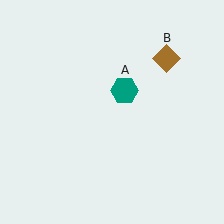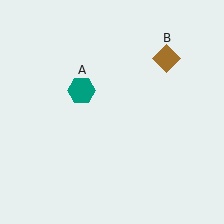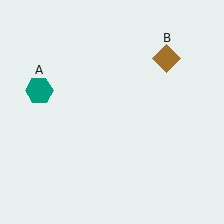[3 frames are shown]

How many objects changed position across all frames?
1 object changed position: teal hexagon (object A).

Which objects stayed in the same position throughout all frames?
Brown diamond (object B) remained stationary.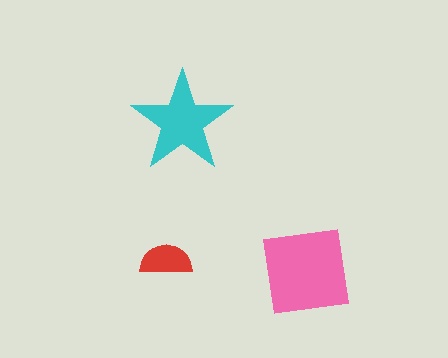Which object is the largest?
The pink square.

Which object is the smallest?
The red semicircle.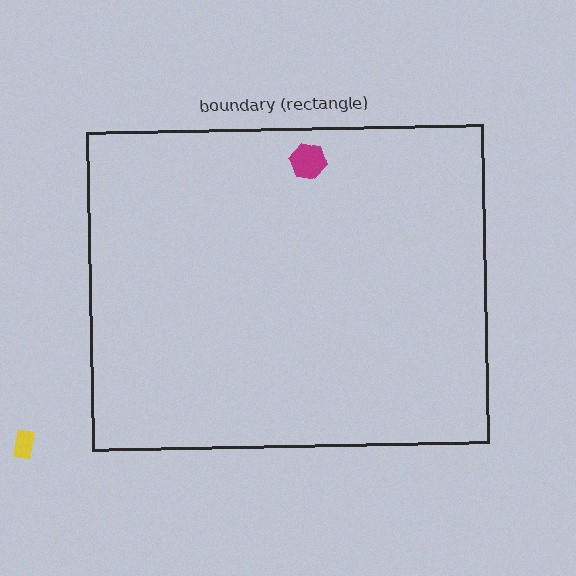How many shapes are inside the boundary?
1 inside, 1 outside.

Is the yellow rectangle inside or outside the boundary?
Outside.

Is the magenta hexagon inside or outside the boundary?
Inside.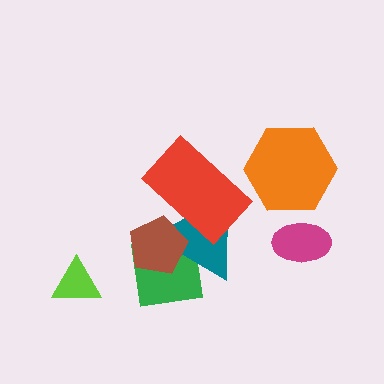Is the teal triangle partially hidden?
Yes, it is partially covered by another shape.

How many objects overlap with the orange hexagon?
0 objects overlap with the orange hexagon.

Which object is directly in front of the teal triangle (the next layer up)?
The brown pentagon is directly in front of the teal triangle.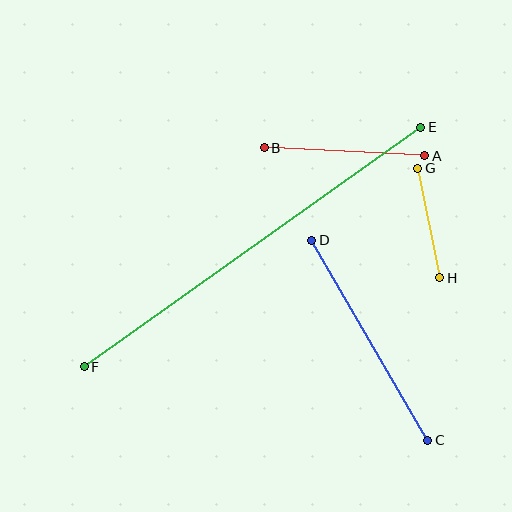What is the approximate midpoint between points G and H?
The midpoint is at approximately (429, 223) pixels.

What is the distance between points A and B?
The distance is approximately 161 pixels.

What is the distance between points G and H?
The distance is approximately 112 pixels.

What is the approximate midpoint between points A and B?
The midpoint is at approximately (344, 152) pixels.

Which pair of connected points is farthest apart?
Points E and F are farthest apart.